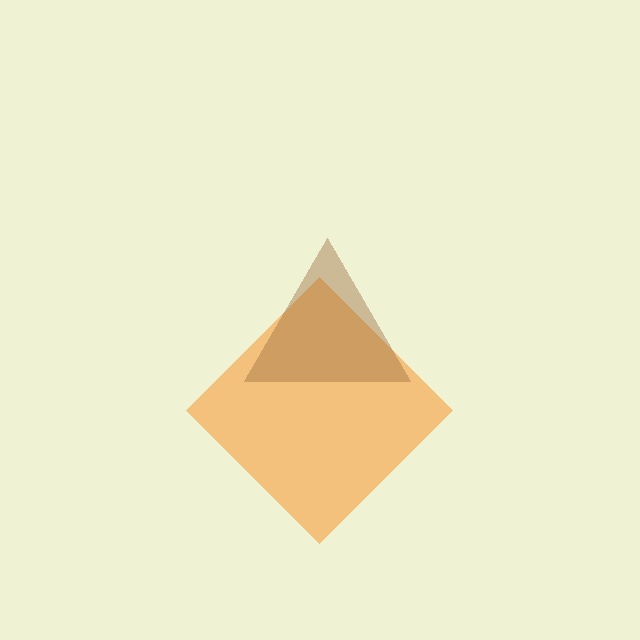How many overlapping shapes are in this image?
There are 2 overlapping shapes in the image.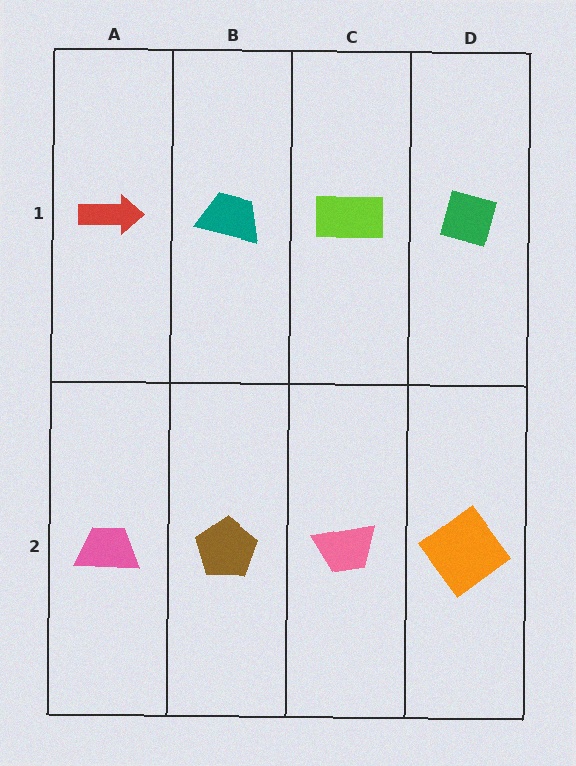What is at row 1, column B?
A teal trapezoid.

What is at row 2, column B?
A brown pentagon.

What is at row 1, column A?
A red arrow.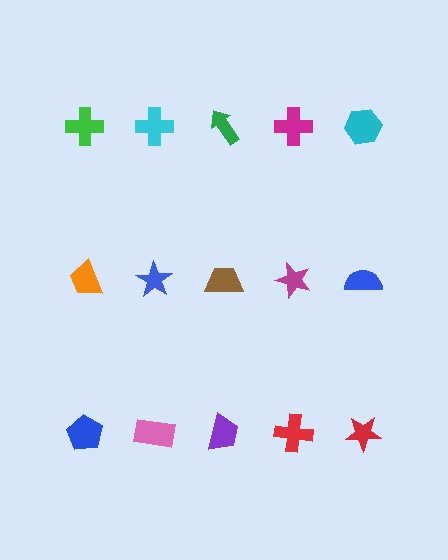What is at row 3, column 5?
A red star.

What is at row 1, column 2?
A cyan cross.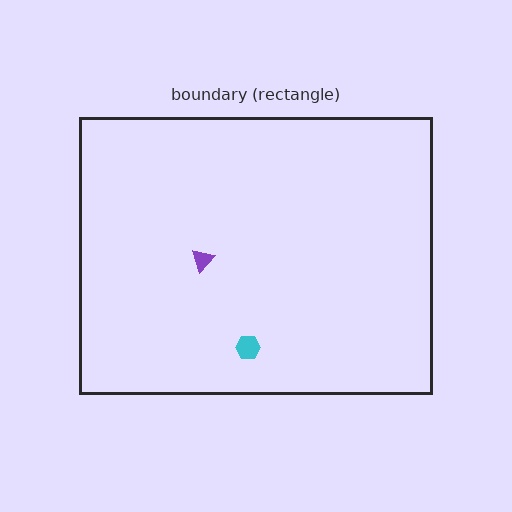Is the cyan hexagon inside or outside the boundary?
Inside.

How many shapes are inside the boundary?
2 inside, 0 outside.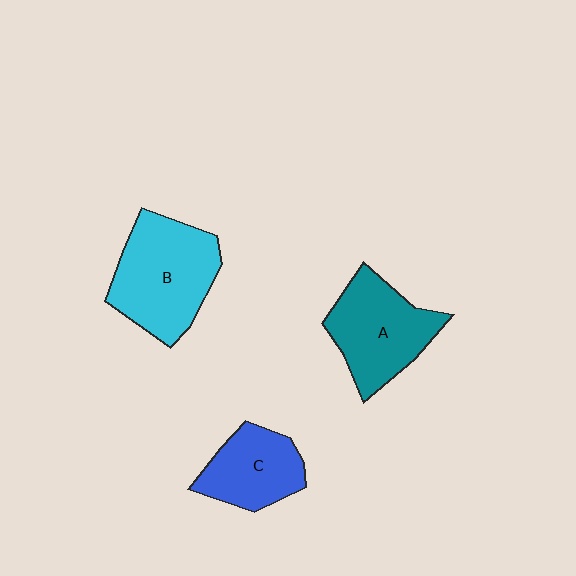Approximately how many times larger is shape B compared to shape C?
Approximately 1.5 times.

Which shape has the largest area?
Shape B (cyan).